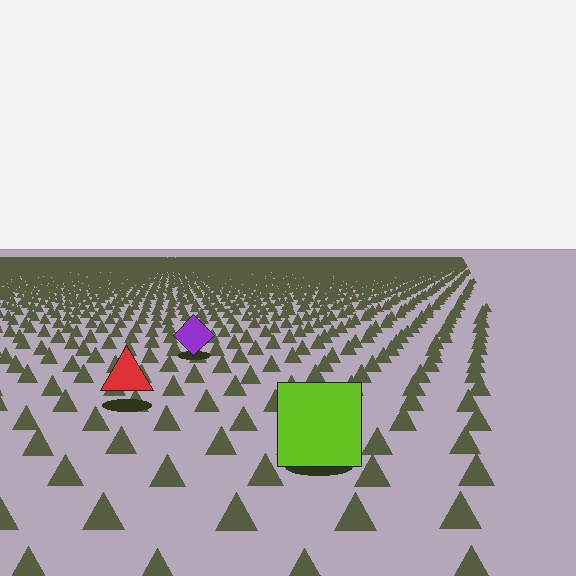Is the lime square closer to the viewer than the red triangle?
Yes. The lime square is closer — you can tell from the texture gradient: the ground texture is coarser near it.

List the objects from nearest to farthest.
From nearest to farthest: the lime square, the red triangle, the purple diamond.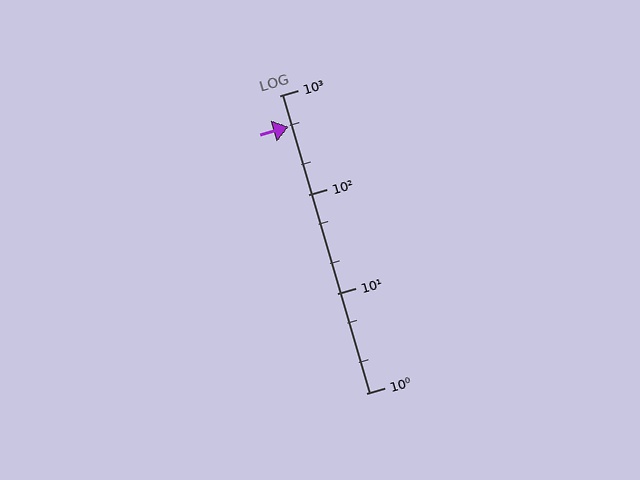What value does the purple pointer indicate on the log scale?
The pointer indicates approximately 490.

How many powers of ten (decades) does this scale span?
The scale spans 3 decades, from 1 to 1000.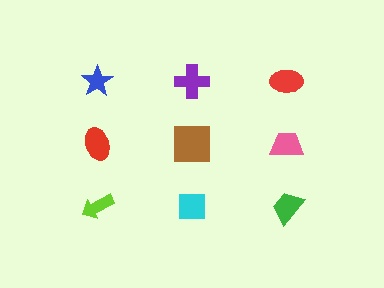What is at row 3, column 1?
A lime arrow.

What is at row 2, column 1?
A red ellipse.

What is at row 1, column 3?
A red ellipse.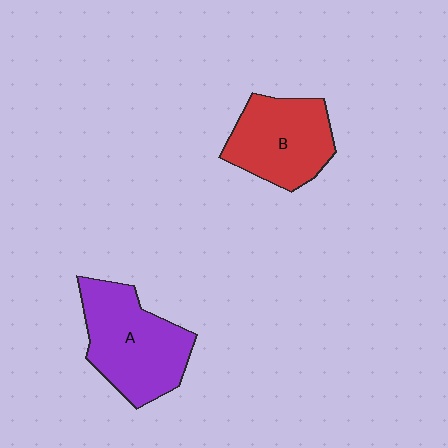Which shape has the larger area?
Shape A (purple).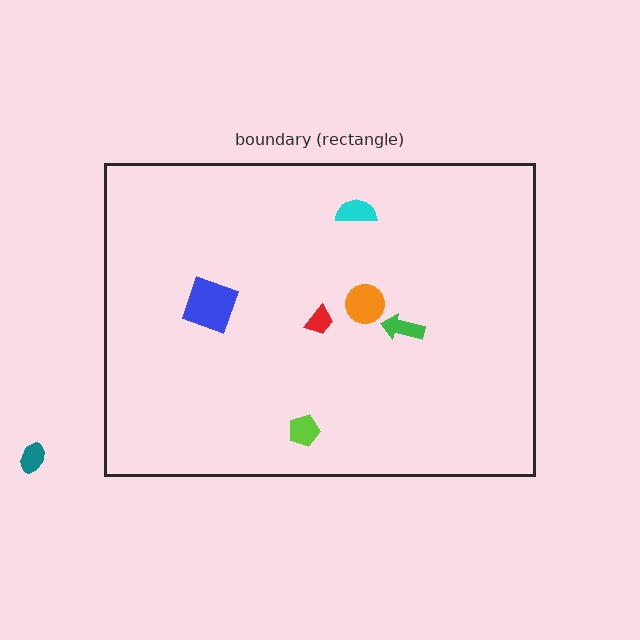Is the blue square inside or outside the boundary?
Inside.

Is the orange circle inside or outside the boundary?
Inside.